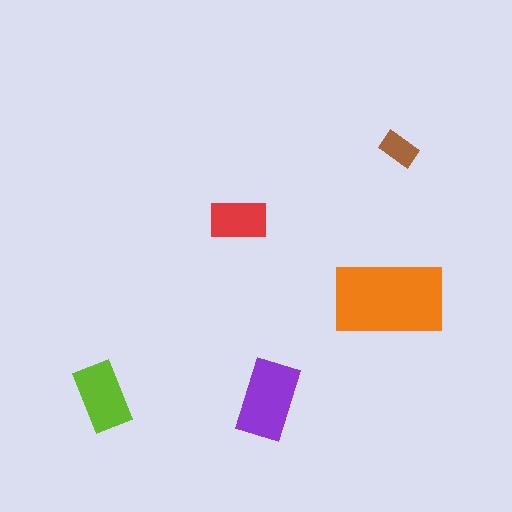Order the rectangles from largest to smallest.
the orange one, the purple one, the lime one, the red one, the brown one.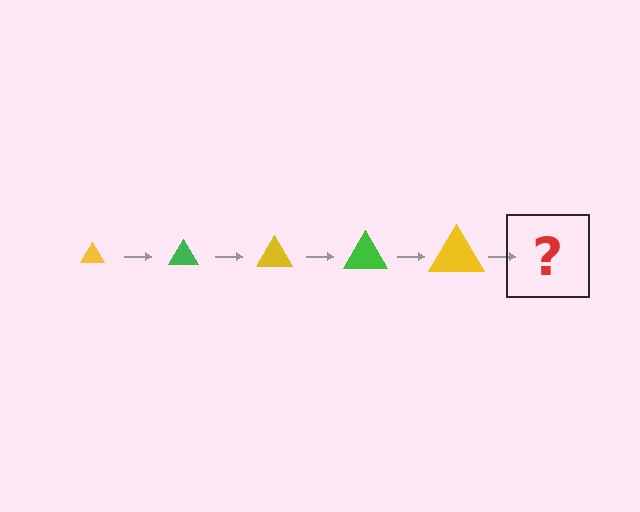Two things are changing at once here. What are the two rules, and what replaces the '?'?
The two rules are that the triangle grows larger each step and the color cycles through yellow and green. The '?' should be a green triangle, larger than the previous one.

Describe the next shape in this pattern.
It should be a green triangle, larger than the previous one.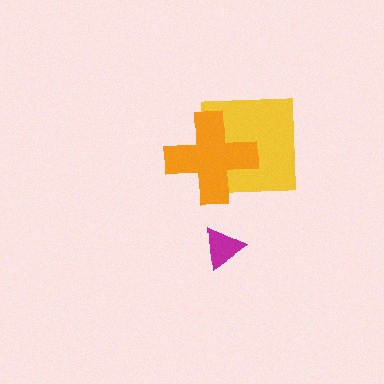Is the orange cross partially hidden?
No, no other shape covers it.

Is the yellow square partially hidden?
Yes, it is partially covered by another shape.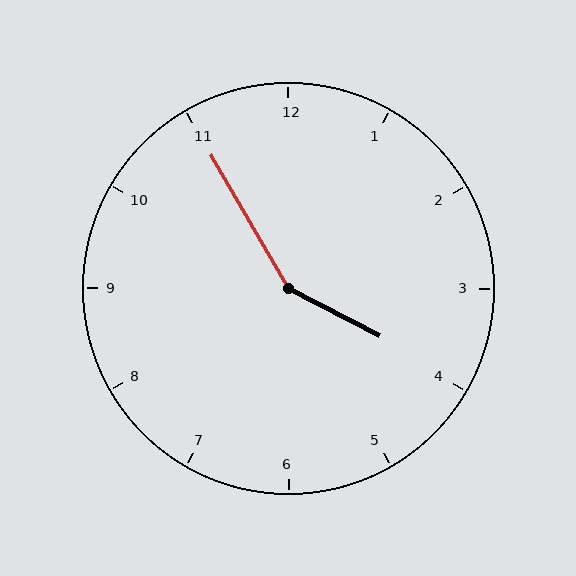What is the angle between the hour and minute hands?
Approximately 148 degrees.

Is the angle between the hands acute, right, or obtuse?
It is obtuse.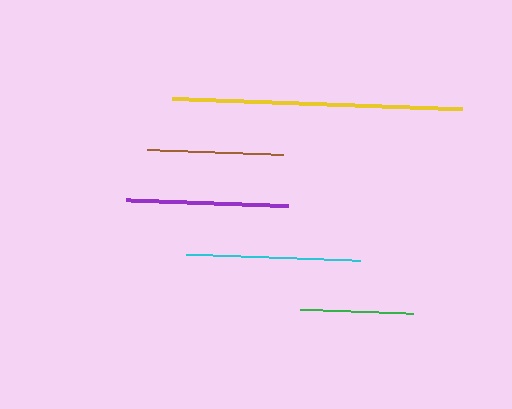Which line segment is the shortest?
The green line is the shortest at approximately 113 pixels.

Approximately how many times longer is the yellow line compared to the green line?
The yellow line is approximately 2.6 times the length of the green line.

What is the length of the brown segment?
The brown segment is approximately 136 pixels long.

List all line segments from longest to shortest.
From longest to shortest: yellow, cyan, purple, brown, green.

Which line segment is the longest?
The yellow line is the longest at approximately 291 pixels.